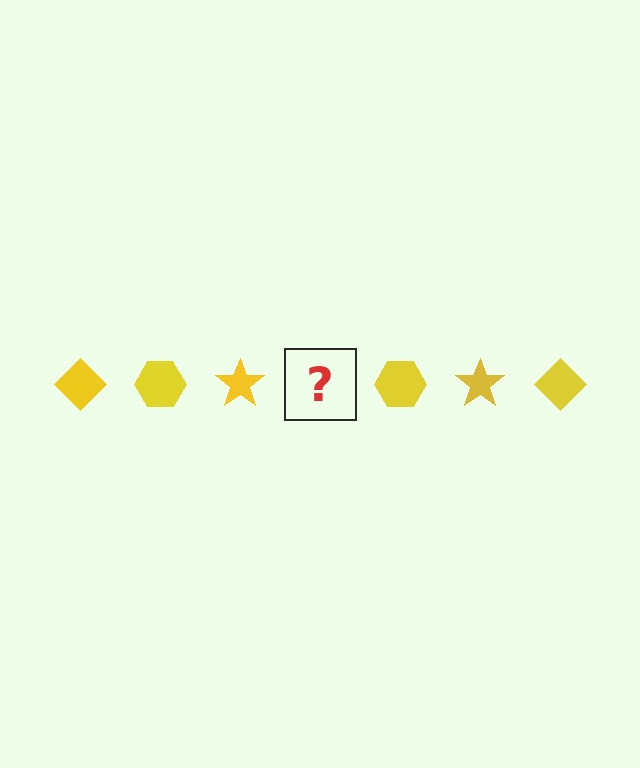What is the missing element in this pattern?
The missing element is a yellow diamond.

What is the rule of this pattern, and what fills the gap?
The rule is that the pattern cycles through diamond, hexagon, star shapes in yellow. The gap should be filled with a yellow diamond.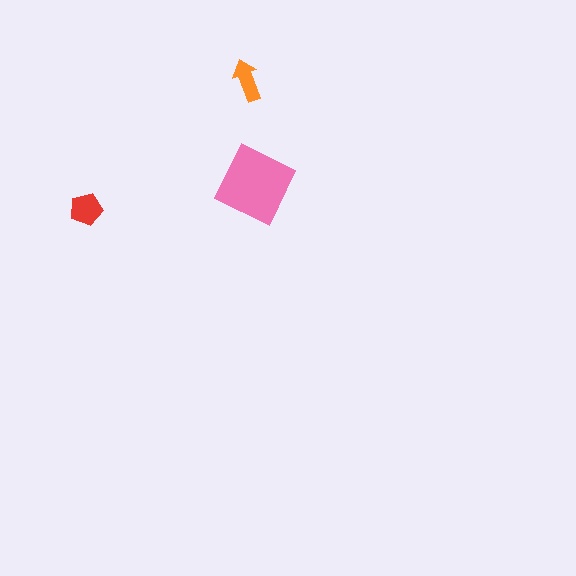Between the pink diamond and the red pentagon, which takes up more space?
The pink diamond.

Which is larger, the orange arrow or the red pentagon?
The red pentagon.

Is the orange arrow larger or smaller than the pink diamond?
Smaller.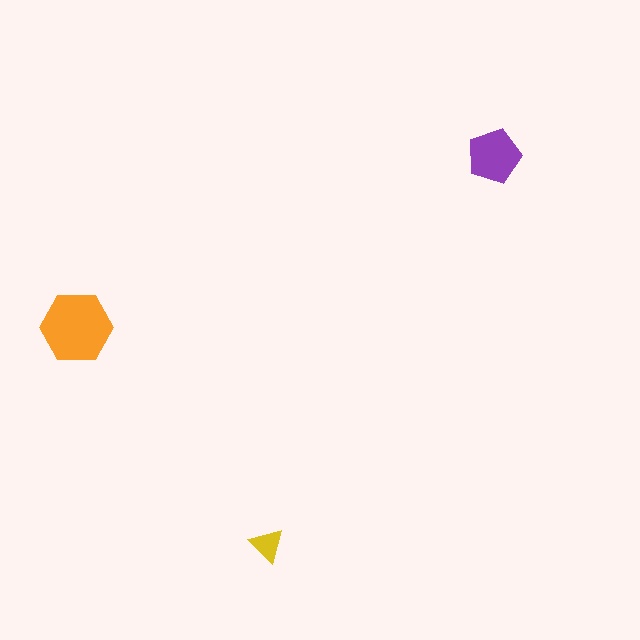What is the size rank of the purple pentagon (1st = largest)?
2nd.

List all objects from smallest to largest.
The yellow triangle, the purple pentagon, the orange hexagon.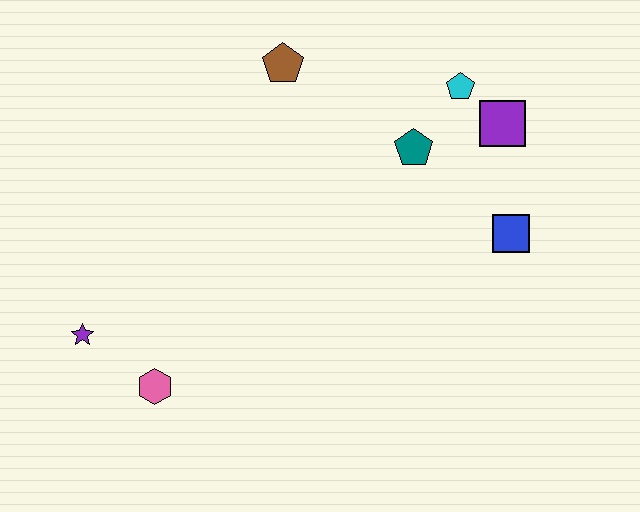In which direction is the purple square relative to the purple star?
The purple square is to the right of the purple star.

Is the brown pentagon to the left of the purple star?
No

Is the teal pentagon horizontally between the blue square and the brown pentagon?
Yes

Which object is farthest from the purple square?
The purple star is farthest from the purple square.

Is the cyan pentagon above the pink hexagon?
Yes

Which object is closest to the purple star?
The pink hexagon is closest to the purple star.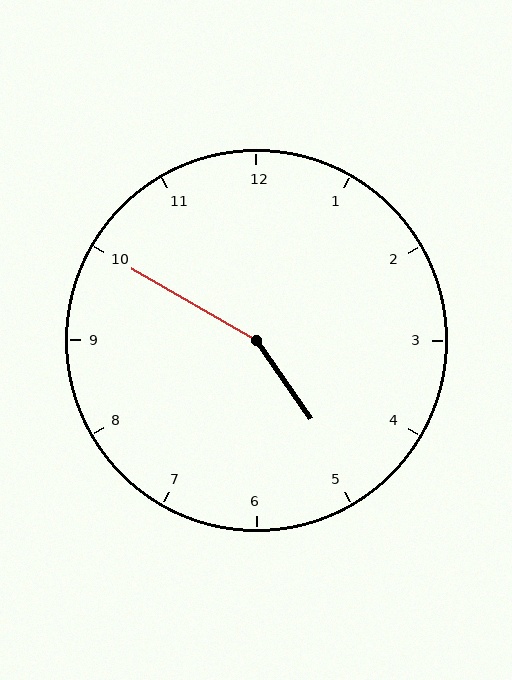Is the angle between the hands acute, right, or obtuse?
It is obtuse.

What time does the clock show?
4:50.